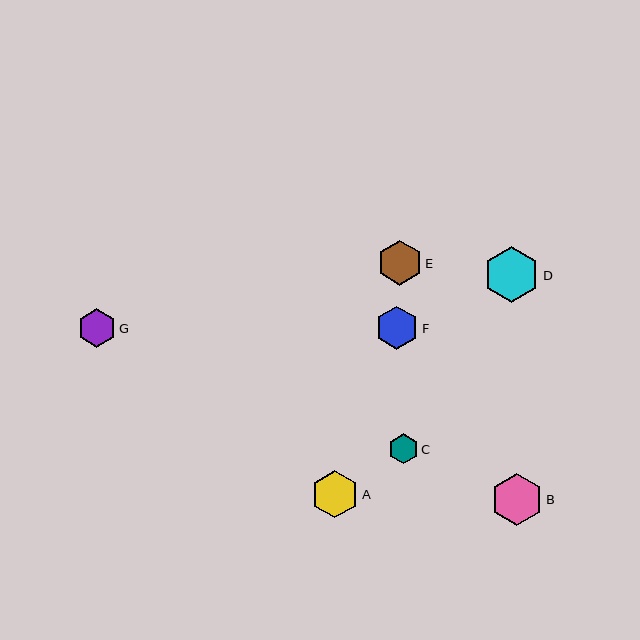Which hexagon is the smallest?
Hexagon C is the smallest with a size of approximately 30 pixels.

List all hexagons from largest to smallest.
From largest to smallest: D, B, A, E, F, G, C.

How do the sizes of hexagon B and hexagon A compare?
Hexagon B and hexagon A are approximately the same size.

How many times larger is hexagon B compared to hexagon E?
Hexagon B is approximately 1.1 times the size of hexagon E.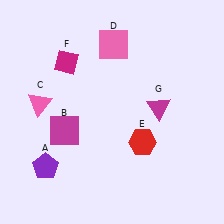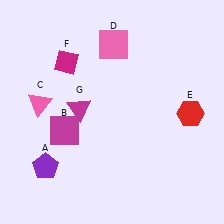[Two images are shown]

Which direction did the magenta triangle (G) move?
The magenta triangle (G) moved left.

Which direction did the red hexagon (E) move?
The red hexagon (E) moved right.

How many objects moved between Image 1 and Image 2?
2 objects moved between the two images.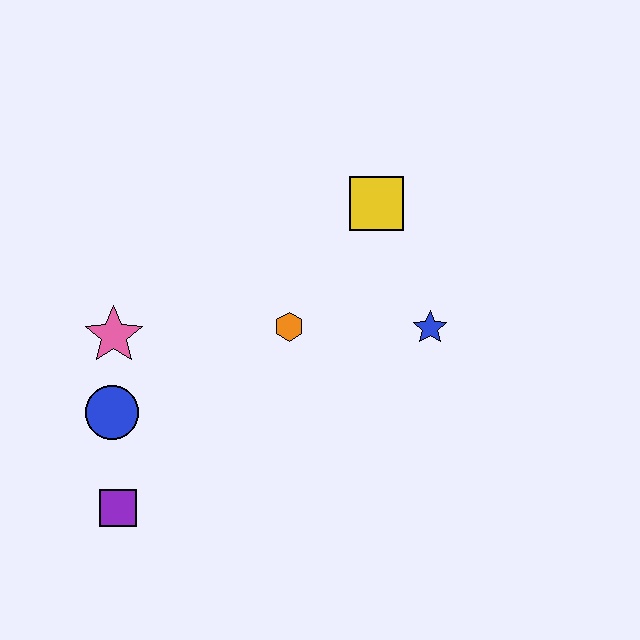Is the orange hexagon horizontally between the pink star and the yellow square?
Yes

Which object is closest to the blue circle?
The pink star is closest to the blue circle.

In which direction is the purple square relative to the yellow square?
The purple square is below the yellow square.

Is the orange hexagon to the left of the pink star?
No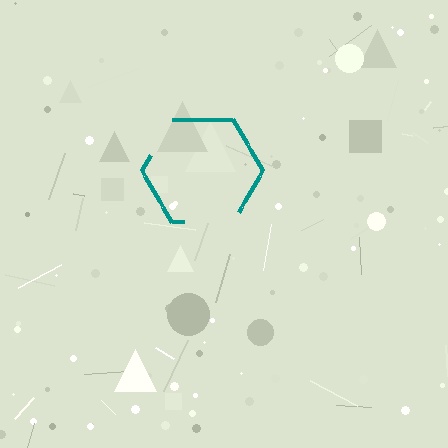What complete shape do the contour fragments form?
The contour fragments form a hexagon.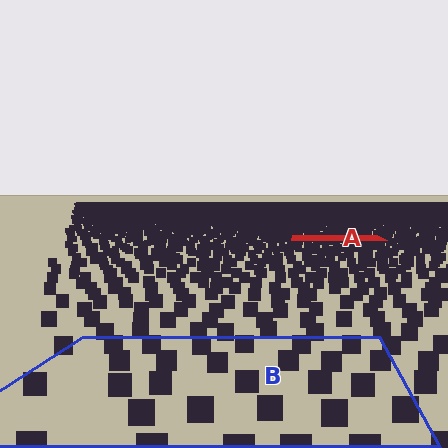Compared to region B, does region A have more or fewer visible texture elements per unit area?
Region A has more texture elements per unit area — they are packed more densely because it is farther away.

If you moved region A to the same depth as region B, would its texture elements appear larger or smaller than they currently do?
They would appear larger. At a closer depth, the same texture elements are projected at a bigger on-screen size.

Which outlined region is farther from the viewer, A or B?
Region A is farther from the viewer — the texture elements inside it appear smaller and more densely packed.